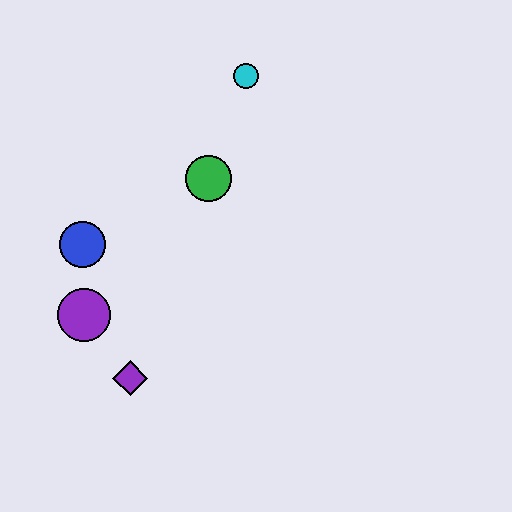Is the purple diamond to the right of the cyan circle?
No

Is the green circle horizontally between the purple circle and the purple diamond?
No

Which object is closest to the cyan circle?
The green circle is closest to the cyan circle.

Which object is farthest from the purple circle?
The cyan circle is farthest from the purple circle.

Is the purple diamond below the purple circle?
Yes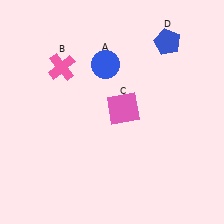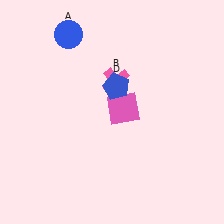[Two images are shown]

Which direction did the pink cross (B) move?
The pink cross (B) moved right.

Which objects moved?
The objects that moved are: the blue circle (A), the pink cross (B), the blue pentagon (D).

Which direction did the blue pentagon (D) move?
The blue pentagon (D) moved left.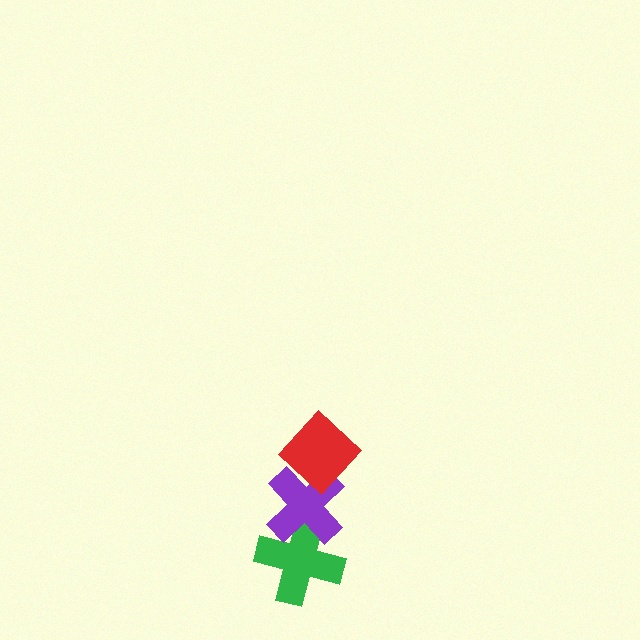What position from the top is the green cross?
The green cross is 3rd from the top.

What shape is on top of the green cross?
The purple cross is on top of the green cross.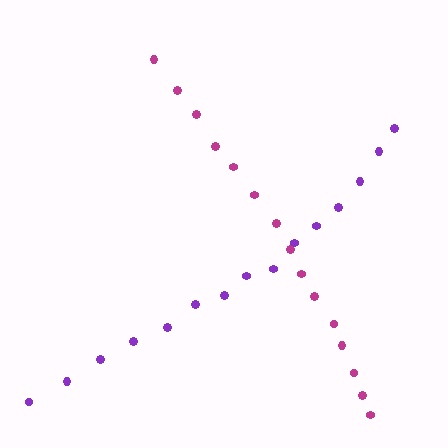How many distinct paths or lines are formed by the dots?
There are 2 distinct paths.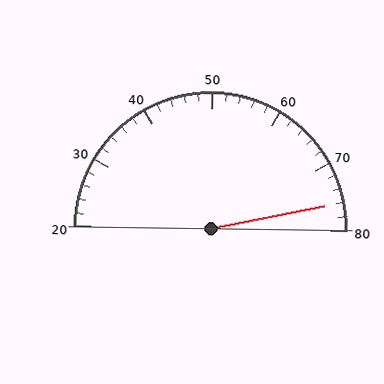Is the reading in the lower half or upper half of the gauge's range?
The reading is in the upper half of the range (20 to 80).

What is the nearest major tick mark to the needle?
The nearest major tick mark is 80.